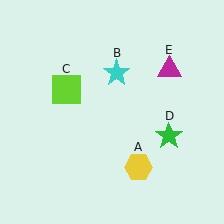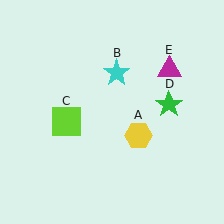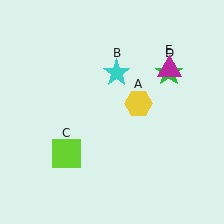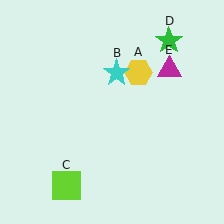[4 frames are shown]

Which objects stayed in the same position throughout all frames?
Cyan star (object B) and magenta triangle (object E) remained stationary.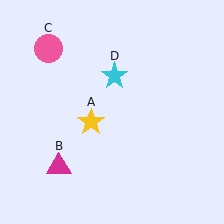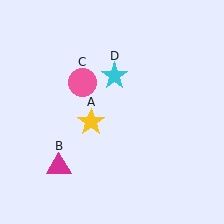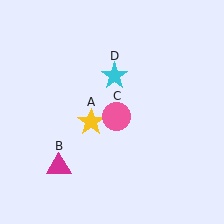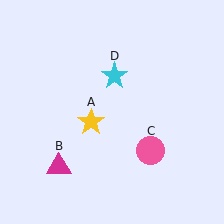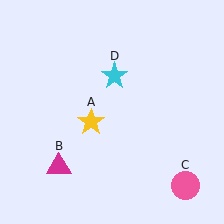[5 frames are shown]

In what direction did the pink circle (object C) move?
The pink circle (object C) moved down and to the right.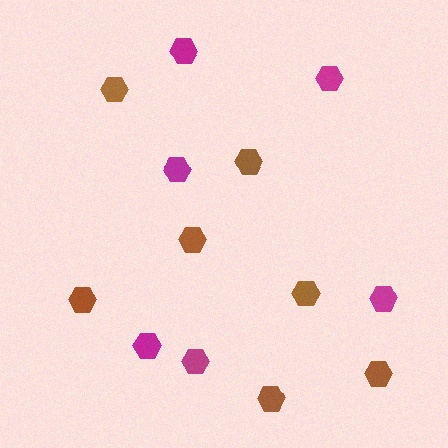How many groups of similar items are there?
There are 2 groups: one group of magenta hexagons (6) and one group of brown hexagons (7).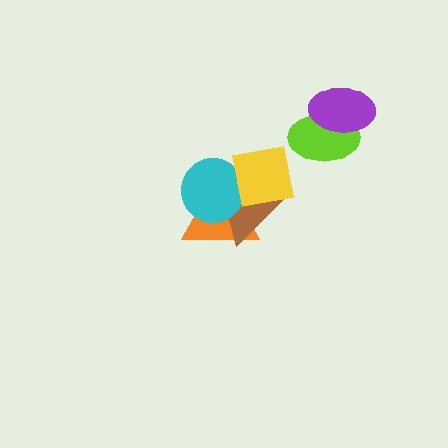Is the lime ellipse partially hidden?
Yes, it is partially covered by another shape.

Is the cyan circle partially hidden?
Yes, it is partially covered by another shape.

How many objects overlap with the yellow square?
3 objects overlap with the yellow square.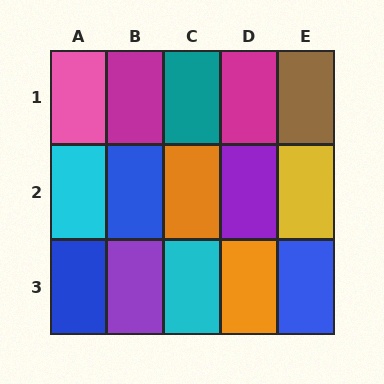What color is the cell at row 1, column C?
Teal.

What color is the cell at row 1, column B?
Magenta.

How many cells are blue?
3 cells are blue.